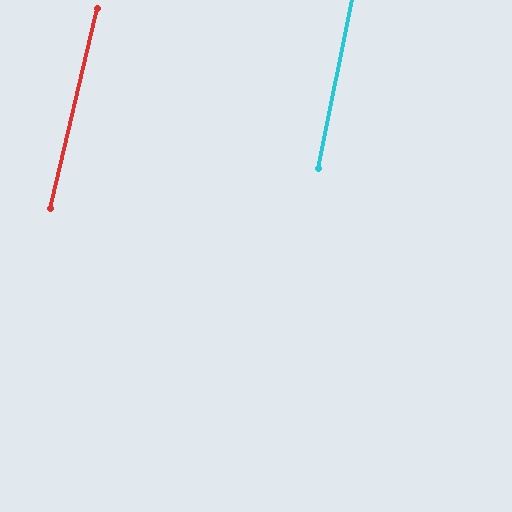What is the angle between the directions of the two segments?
Approximately 2 degrees.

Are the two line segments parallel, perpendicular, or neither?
Parallel — their directions differ by only 1.7°.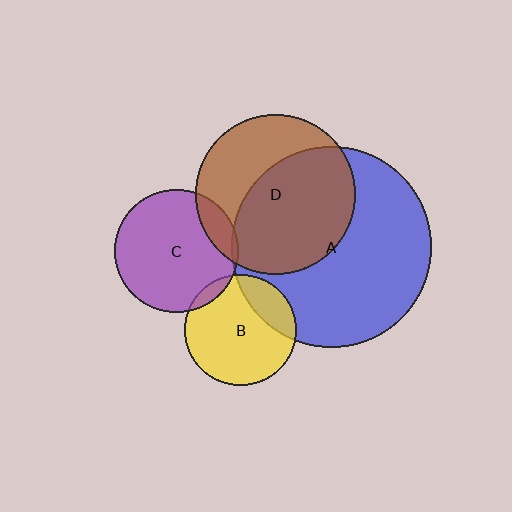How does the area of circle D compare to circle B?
Approximately 2.1 times.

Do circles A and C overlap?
Yes.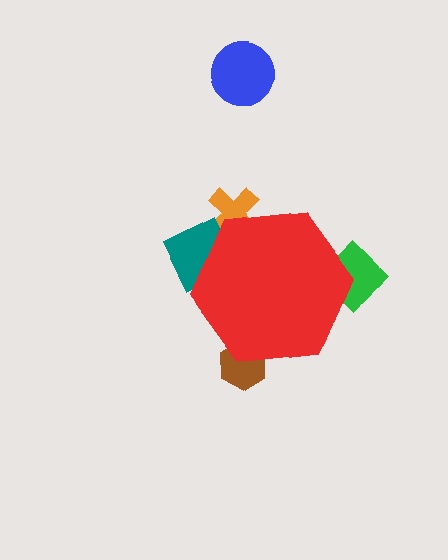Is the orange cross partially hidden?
Yes, the orange cross is partially hidden behind the red hexagon.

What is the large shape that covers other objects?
A red hexagon.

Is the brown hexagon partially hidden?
Yes, the brown hexagon is partially hidden behind the red hexagon.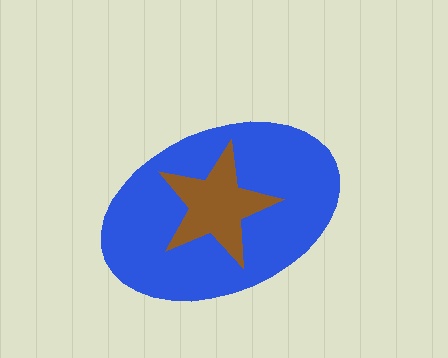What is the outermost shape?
The blue ellipse.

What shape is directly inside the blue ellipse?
The brown star.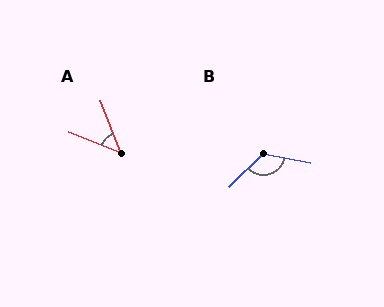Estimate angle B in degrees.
Approximately 124 degrees.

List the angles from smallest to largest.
A (47°), B (124°).